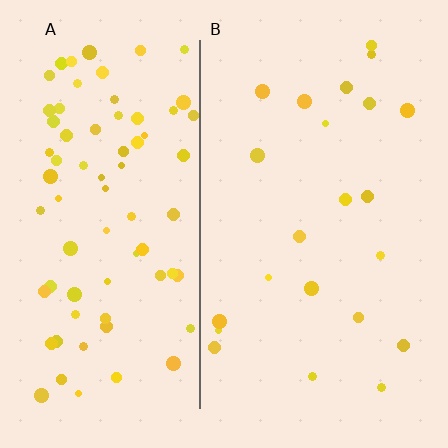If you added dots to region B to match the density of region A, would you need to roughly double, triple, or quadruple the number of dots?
Approximately triple.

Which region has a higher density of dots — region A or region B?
A (the left).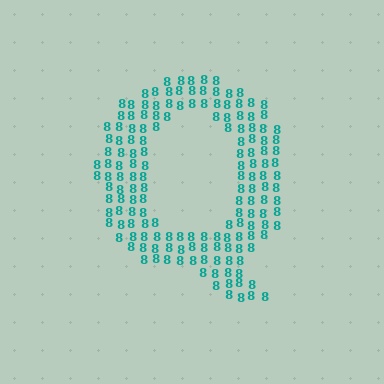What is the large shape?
The large shape is the letter Q.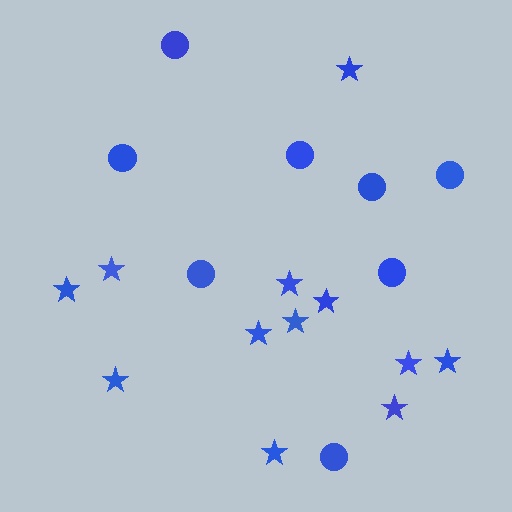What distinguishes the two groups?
There are 2 groups: one group of stars (12) and one group of circles (8).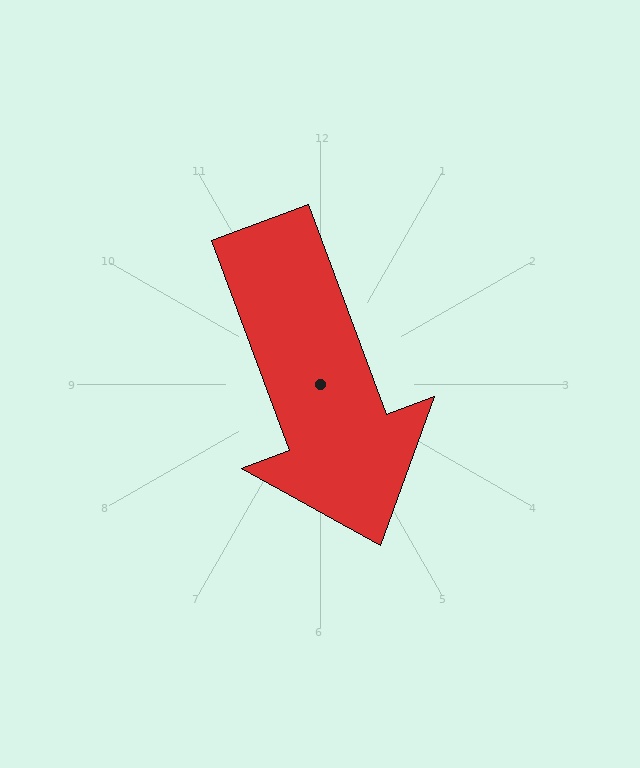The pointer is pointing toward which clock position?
Roughly 5 o'clock.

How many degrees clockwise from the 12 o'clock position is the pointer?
Approximately 160 degrees.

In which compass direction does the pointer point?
South.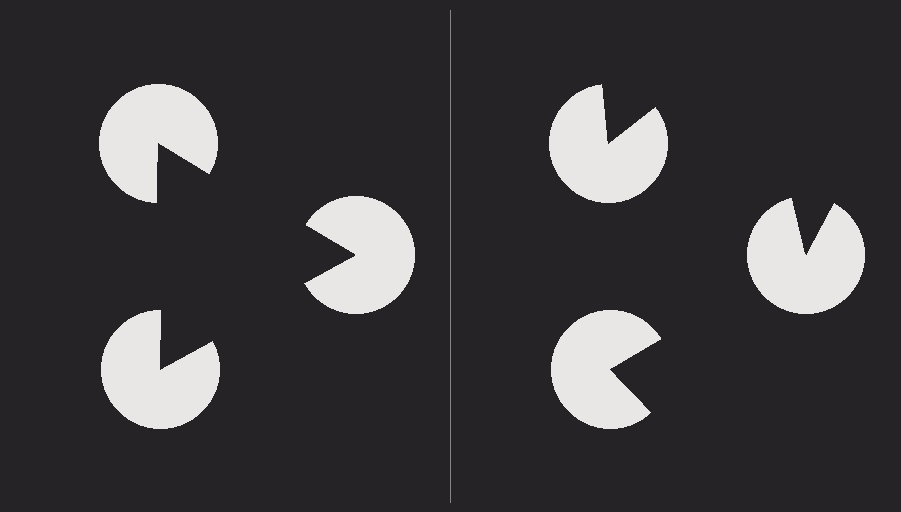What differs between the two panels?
The pac-man discs are positioned identically on both sides; only the wedge orientations differ. On the left they align to a triangle; on the right they are misaligned.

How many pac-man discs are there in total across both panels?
6 — 3 on each side.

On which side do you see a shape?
An illusory triangle appears on the left side. On the right side the wedge cuts are rotated, so no coherent shape forms.